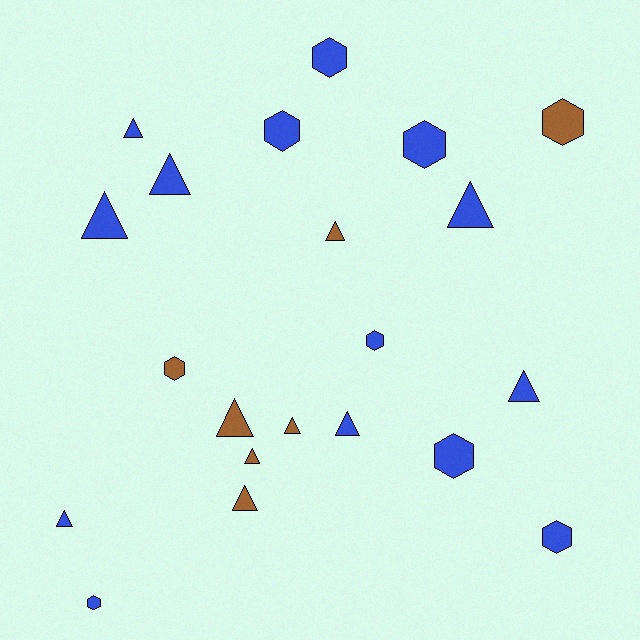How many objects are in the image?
There are 21 objects.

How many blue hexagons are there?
There are 7 blue hexagons.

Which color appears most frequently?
Blue, with 14 objects.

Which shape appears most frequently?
Triangle, with 12 objects.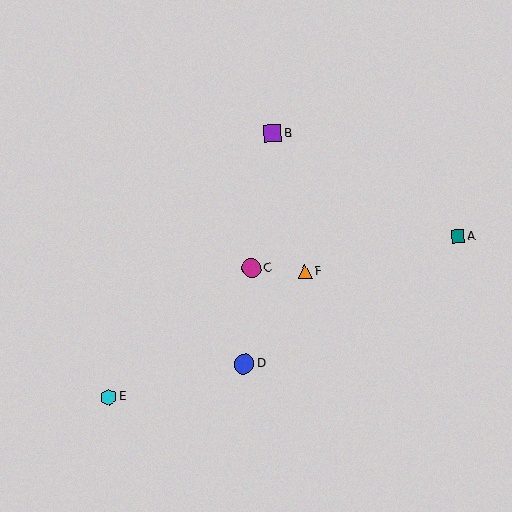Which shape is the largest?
The blue circle (labeled D) is the largest.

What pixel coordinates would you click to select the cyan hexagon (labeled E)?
Click at (108, 397) to select the cyan hexagon E.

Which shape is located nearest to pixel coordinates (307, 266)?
The orange triangle (labeled F) at (305, 271) is nearest to that location.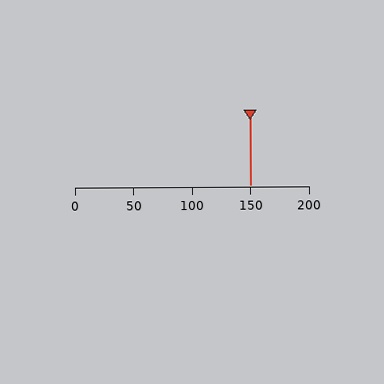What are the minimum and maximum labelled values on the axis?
The axis runs from 0 to 200.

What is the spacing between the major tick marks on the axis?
The major ticks are spaced 50 apart.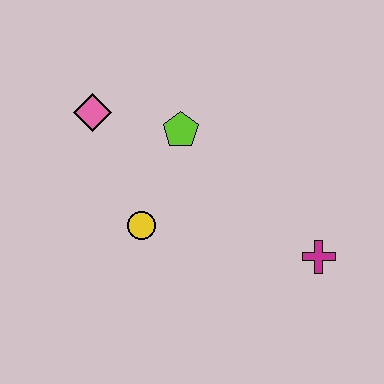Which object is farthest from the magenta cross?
The pink diamond is farthest from the magenta cross.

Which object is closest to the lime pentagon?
The pink diamond is closest to the lime pentagon.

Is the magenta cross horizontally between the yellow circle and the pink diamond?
No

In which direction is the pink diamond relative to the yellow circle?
The pink diamond is above the yellow circle.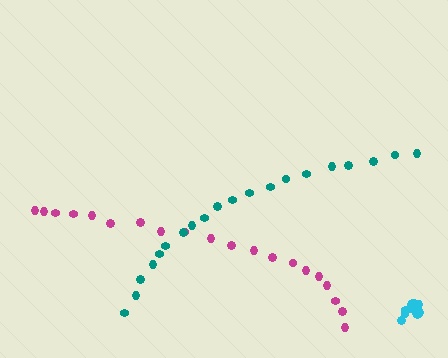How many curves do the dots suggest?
There are 3 distinct paths.